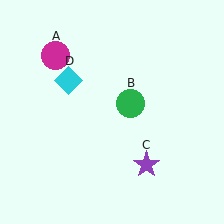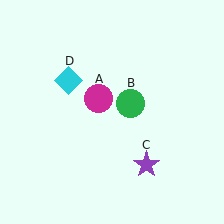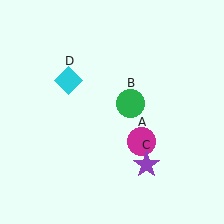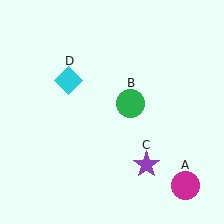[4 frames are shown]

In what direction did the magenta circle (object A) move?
The magenta circle (object A) moved down and to the right.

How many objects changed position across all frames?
1 object changed position: magenta circle (object A).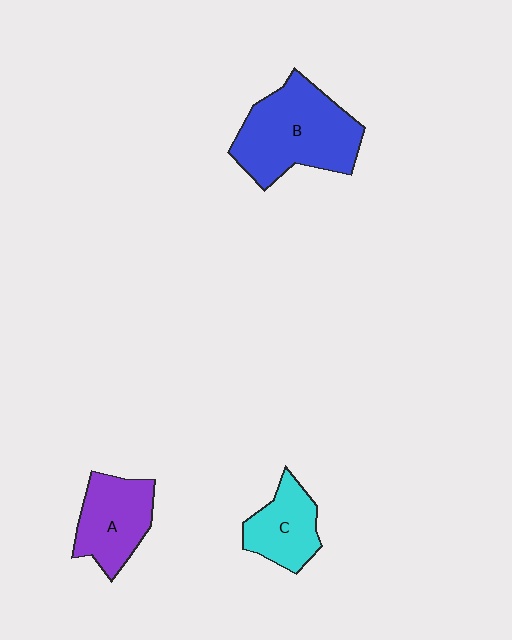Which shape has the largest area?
Shape B (blue).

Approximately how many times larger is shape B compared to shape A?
Approximately 1.6 times.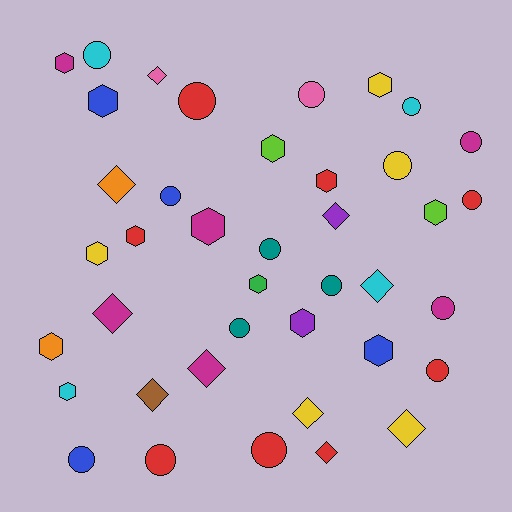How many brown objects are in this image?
There is 1 brown object.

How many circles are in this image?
There are 16 circles.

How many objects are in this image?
There are 40 objects.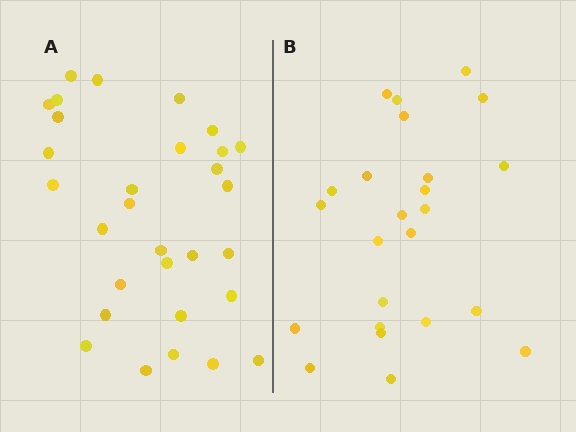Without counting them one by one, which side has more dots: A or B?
Region A (the left region) has more dots.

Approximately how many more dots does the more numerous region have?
Region A has about 6 more dots than region B.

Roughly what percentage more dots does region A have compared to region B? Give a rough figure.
About 25% more.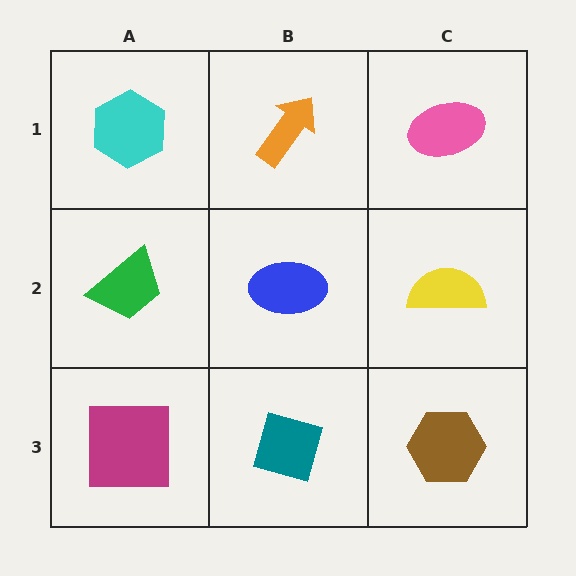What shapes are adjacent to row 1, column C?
A yellow semicircle (row 2, column C), an orange arrow (row 1, column B).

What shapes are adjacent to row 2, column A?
A cyan hexagon (row 1, column A), a magenta square (row 3, column A), a blue ellipse (row 2, column B).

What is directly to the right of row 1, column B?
A pink ellipse.